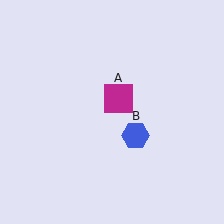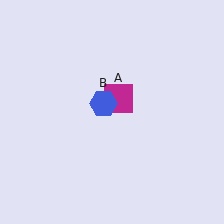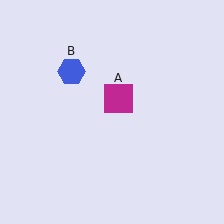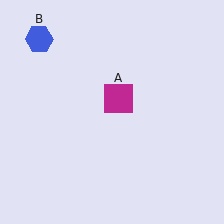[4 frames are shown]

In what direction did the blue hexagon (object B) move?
The blue hexagon (object B) moved up and to the left.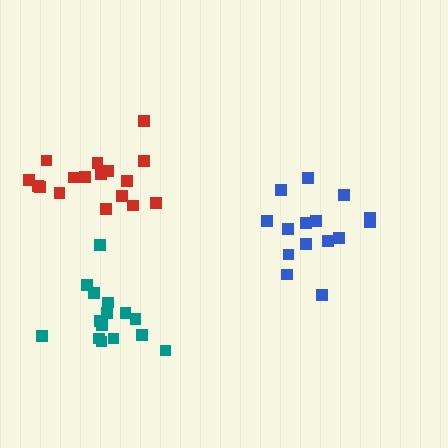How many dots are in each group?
Group 1: 15 dots, Group 2: 15 dots, Group 3: 17 dots (47 total).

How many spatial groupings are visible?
There are 3 spatial groupings.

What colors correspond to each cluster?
The clusters are colored: blue, teal, red.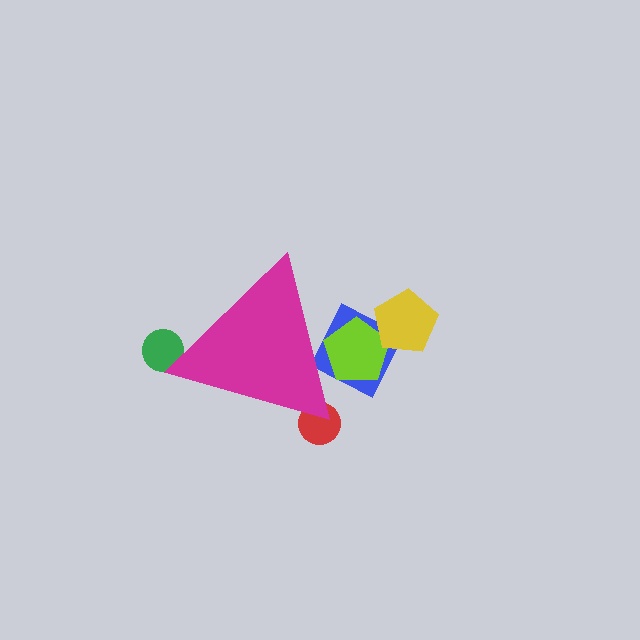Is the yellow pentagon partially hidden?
No, the yellow pentagon is fully visible.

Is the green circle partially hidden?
Yes, the green circle is partially hidden behind the magenta triangle.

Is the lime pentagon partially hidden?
Yes, the lime pentagon is partially hidden behind the magenta triangle.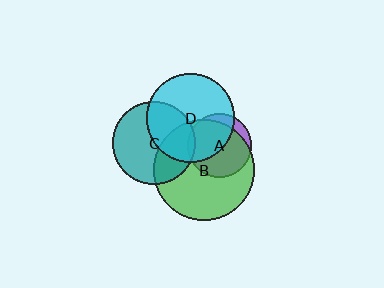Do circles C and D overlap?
Yes.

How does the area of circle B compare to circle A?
Approximately 2.5 times.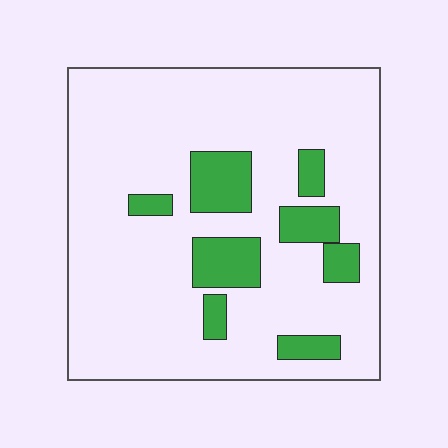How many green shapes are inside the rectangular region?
8.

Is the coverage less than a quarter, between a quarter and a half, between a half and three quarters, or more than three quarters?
Less than a quarter.